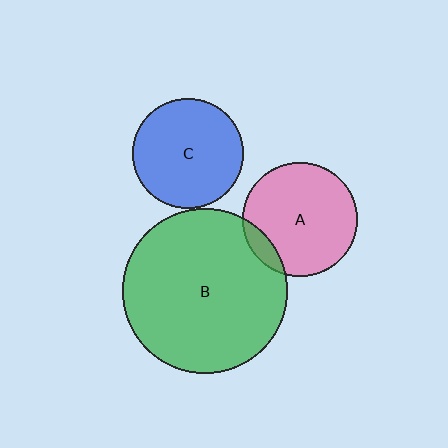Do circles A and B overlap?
Yes.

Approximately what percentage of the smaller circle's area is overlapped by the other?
Approximately 10%.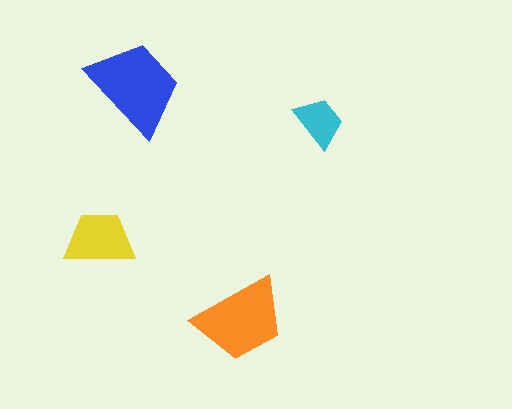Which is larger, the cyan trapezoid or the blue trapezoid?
The blue one.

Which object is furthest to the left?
The yellow trapezoid is leftmost.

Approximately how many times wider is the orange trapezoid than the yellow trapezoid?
About 1.5 times wider.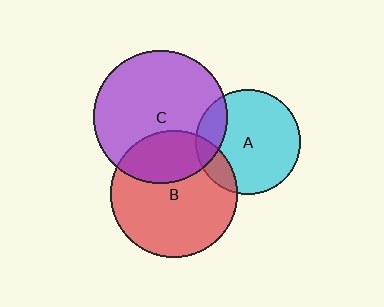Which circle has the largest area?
Circle C (purple).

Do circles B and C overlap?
Yes.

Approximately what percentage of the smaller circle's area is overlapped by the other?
Approximately 30%.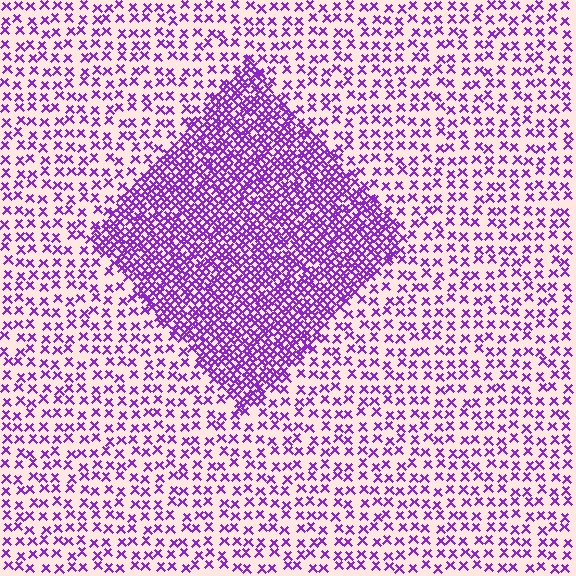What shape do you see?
I see a diamond.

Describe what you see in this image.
The image contains small purple elements arranged at two different densities. A diamond-shaped region is visible where the elements are more densely packed than the surrounding area.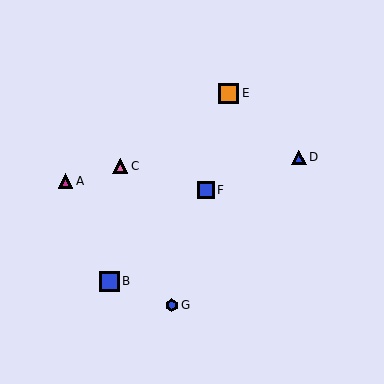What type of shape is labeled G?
Shape G is a blue hexagon.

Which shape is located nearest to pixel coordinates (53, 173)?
The magenta triangle (labeled A) at (66, 181) is nearest to that location.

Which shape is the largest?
The orange square (labeled E) is the largest.